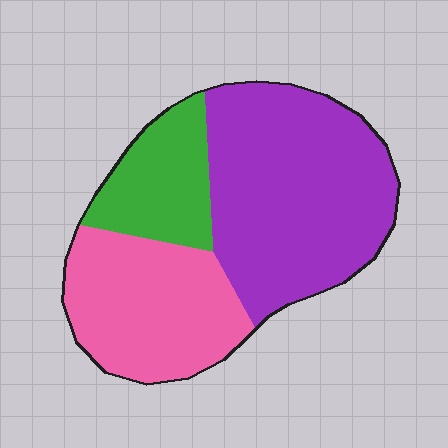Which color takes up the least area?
Green, at roughly 20%.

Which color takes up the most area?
Purple, at roughly 50%.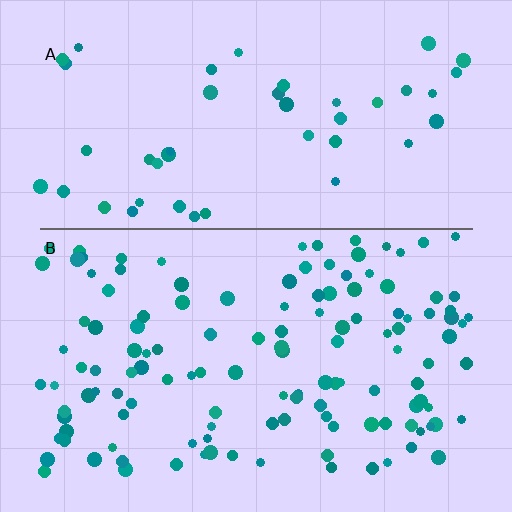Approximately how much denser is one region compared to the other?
Approximately 2.8× — region B over region A.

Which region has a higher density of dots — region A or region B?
B (the bottom).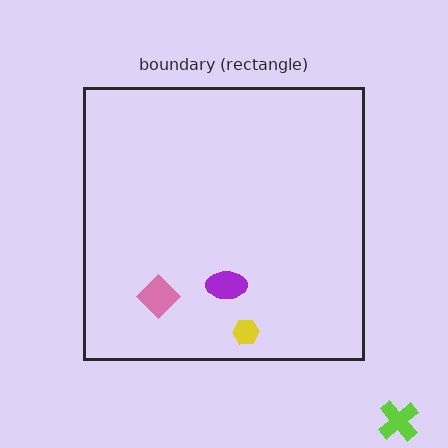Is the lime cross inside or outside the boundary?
Outside.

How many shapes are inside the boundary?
3 inside, 1 outside.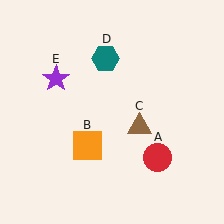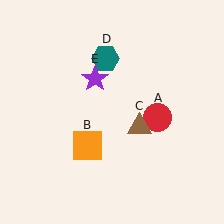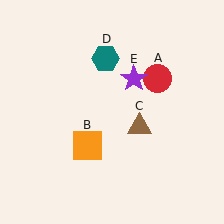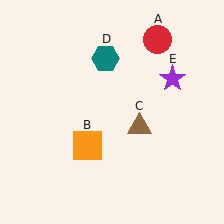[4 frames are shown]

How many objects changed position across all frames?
2 objects changed position: red circle (object A), purple star (object E).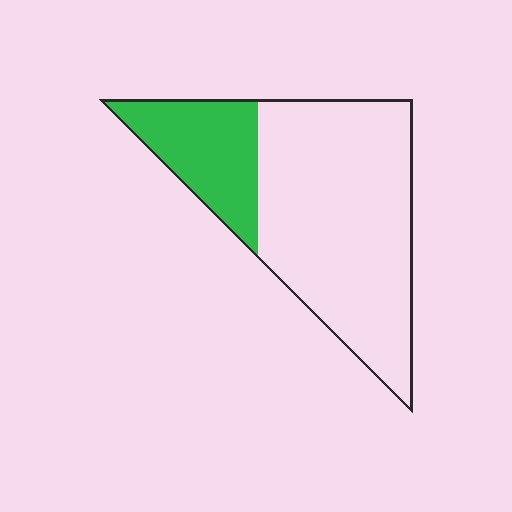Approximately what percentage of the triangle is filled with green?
Approximately 25%.